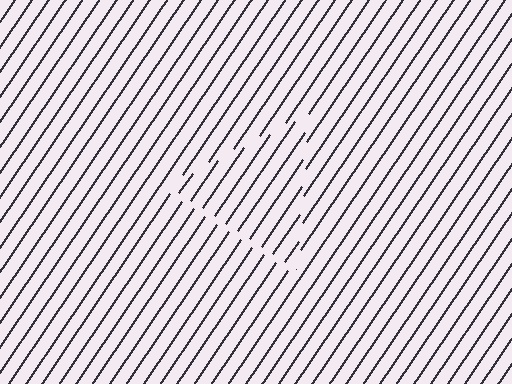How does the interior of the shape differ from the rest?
The interior of the shape contains the same grating, shifted by half a period — the contour is defined by the phase discontinuity where line-ends from the inner and outer gratings abut.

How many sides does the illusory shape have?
3 sides — the line-ends trace a triangle.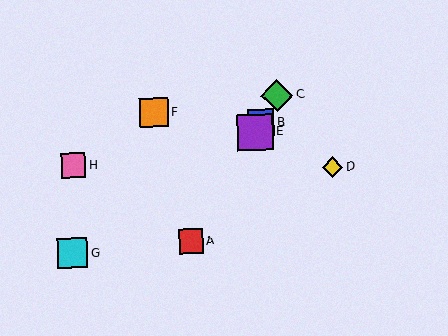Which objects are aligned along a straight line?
Objects A, B, C, E are aligned along a straight line.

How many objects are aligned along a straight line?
4 objects (A, B, C, E) are aligned along a straight line.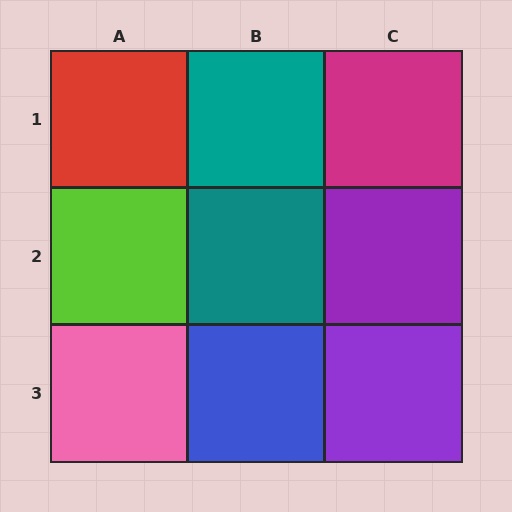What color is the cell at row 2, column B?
Teal.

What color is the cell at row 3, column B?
Blue.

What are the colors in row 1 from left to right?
Red, teal, magenta.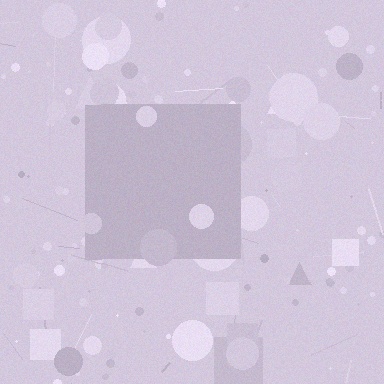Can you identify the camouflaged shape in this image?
The camouflaged shape is a square.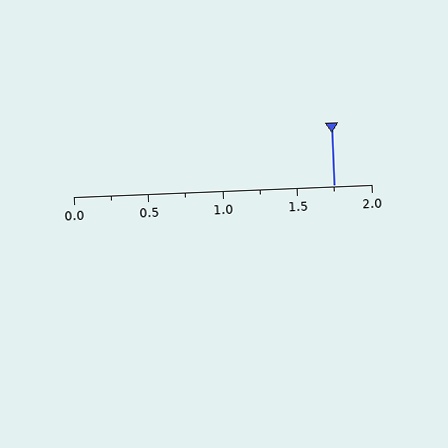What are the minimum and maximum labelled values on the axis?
The axis runs from 0.0 to 2.0.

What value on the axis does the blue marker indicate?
The marker indicates approximately 1.75.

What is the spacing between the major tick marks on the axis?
The major ticks are spaced 0.5 apart.